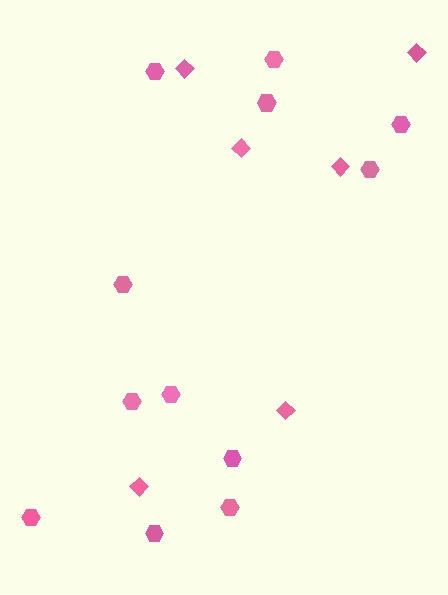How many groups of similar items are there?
There are 2 groups: one group of diamonds (6) and one group of hexagons (12).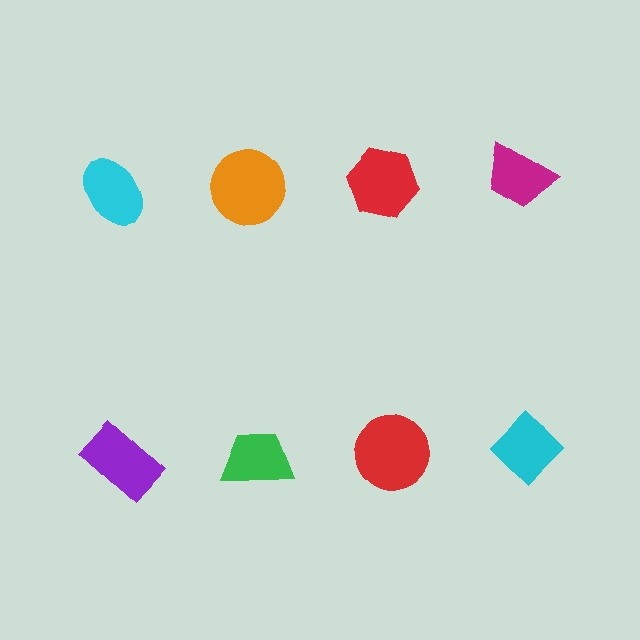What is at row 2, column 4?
A cyan diamond.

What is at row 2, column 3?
A red circle.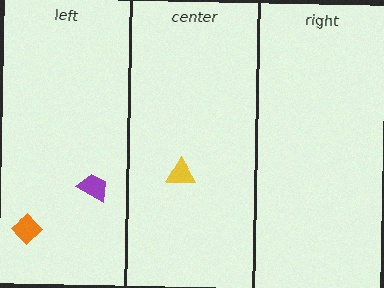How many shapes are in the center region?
1.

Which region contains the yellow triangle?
The center region.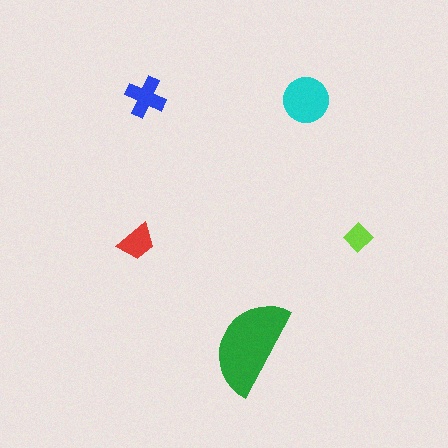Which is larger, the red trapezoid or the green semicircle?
The green semicircle.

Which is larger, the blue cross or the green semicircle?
The green semicircle.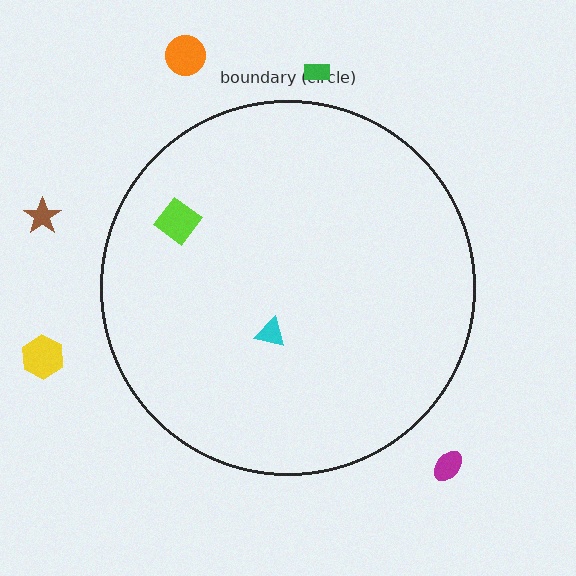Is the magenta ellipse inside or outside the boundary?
Outside.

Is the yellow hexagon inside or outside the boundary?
Outside.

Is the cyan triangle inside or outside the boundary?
Inside.